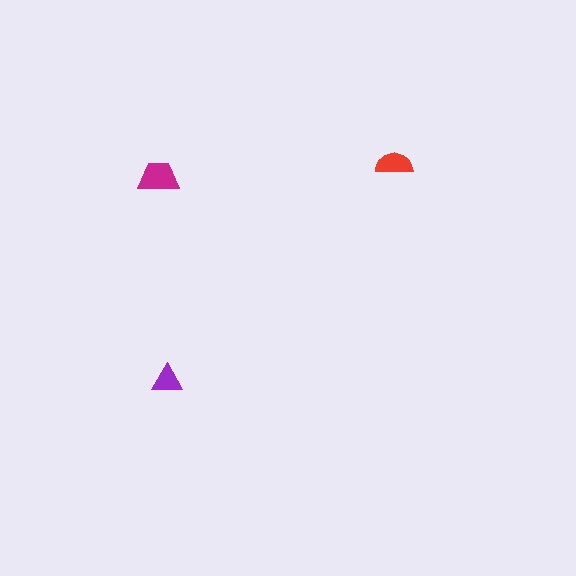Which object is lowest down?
The purple triangle is bottommost.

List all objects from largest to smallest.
The magenta trapezoid, the red semicircle, the purple triangle.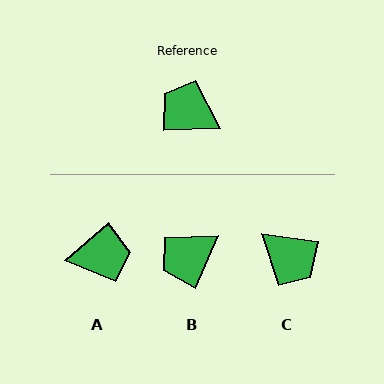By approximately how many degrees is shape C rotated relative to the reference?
Approximately 170 degrees counter-clockwise.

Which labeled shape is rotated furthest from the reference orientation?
C, about 170 degrees away.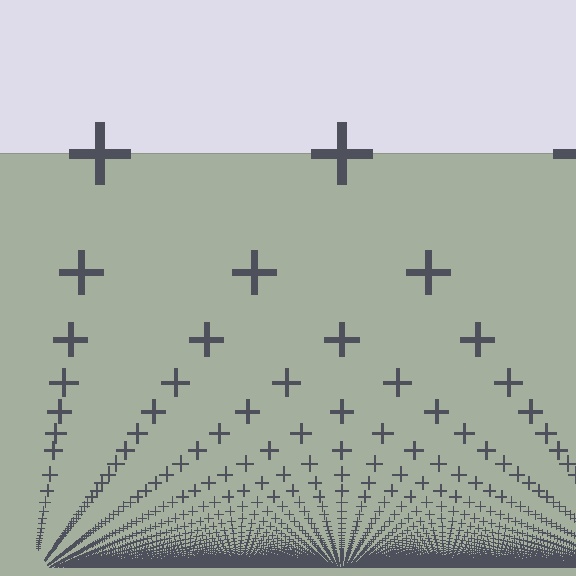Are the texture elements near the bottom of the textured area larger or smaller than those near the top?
Smaller. The gradient is inverted — elements near the bottom are smaller and denser.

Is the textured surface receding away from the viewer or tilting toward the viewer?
The surface appears to tilt toward the viewer. Texture elements get larger and sparser toward the top.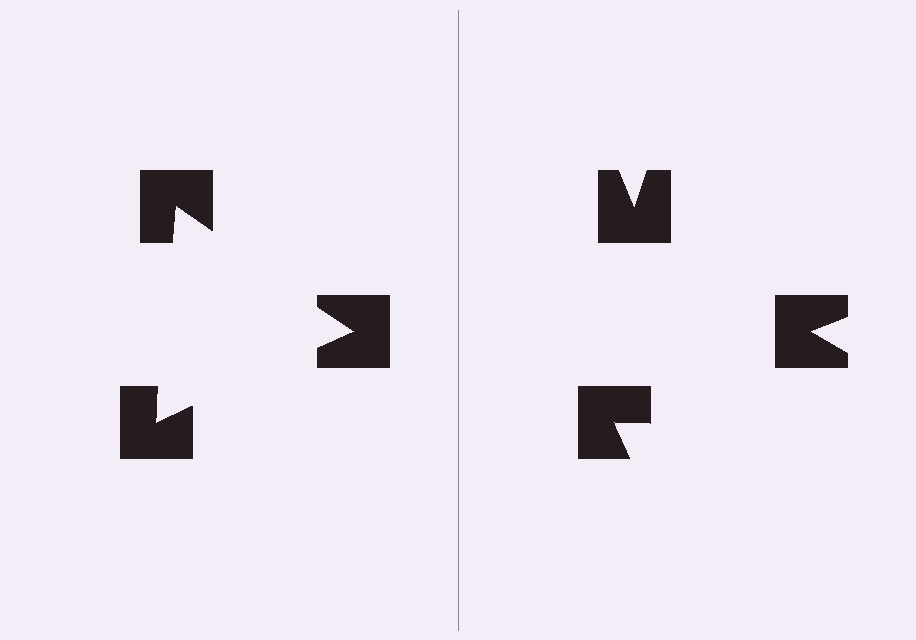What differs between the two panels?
The notched squares are positioned identically on both sides; only the wedge orientations differ. On the left they align to a triangle; on the right they are misaligned.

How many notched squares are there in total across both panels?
6 — 3 on each side.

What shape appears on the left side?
An illusory triangle.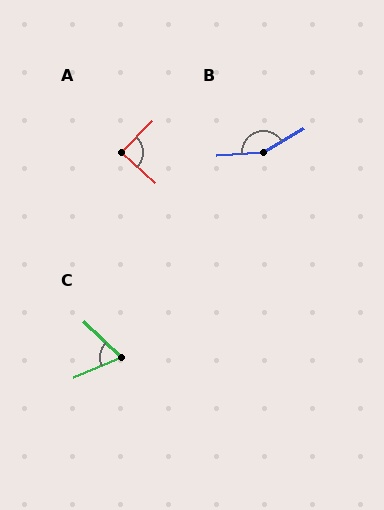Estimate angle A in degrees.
Approximately 87 degrees.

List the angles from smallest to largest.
C (67°), A (87°), B (153°).